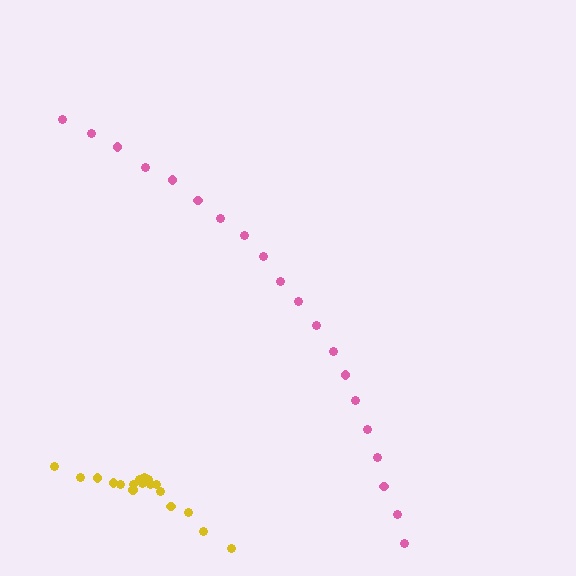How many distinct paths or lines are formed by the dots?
There are 2 distinct paths.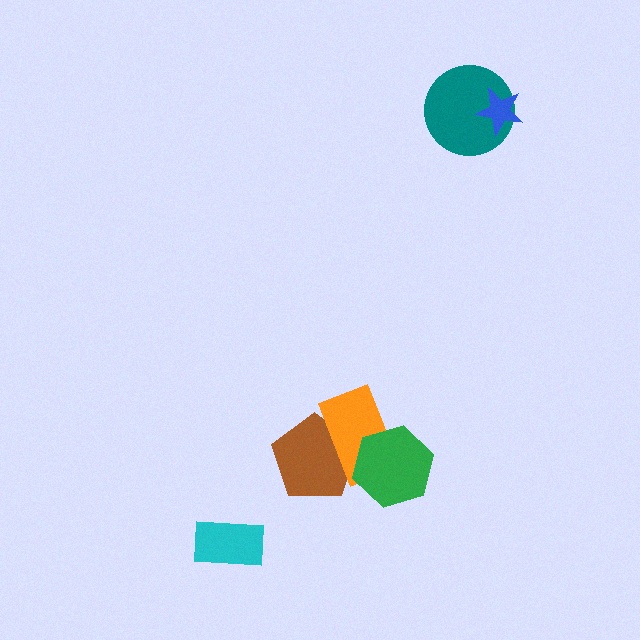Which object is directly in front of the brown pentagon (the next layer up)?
The orange rectangle is directly in front of the brown pentagon.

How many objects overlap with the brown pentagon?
2 objects overlap with the brown pentagon.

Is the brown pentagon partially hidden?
Yes, it is partially covered by another shape.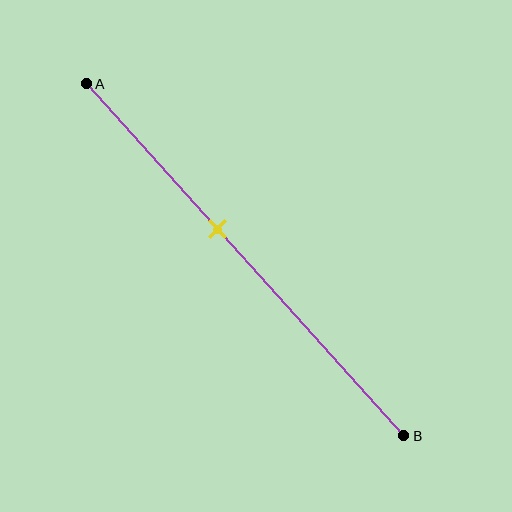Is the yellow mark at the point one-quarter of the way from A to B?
No, the mark is at about 40% from A, not at the 25% one-quarter point.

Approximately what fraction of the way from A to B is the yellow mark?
The yellow mark is approximately 40% of the way from A to B.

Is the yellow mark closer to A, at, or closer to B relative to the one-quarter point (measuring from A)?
The yellow mark is closer to point B than the one-quarter point of segment AB.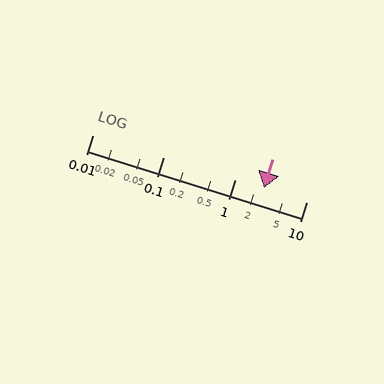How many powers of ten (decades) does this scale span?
The scale spans 3 decades, from 0.01 to 10.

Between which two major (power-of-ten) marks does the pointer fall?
The pointer is between 1 and 10.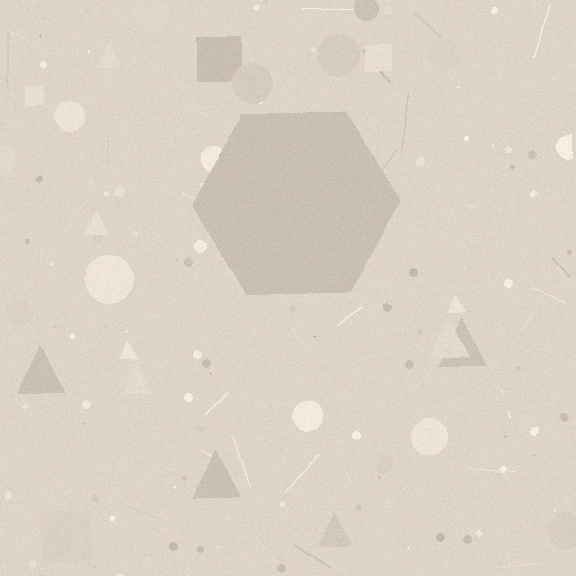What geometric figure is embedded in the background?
A hexagon is embedded in the background.